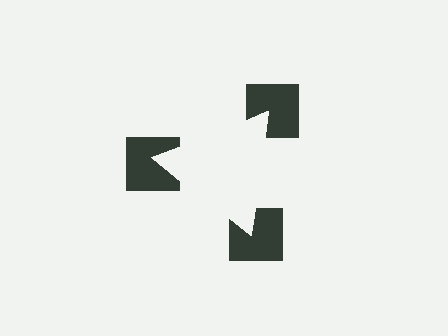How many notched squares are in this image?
There are 3 — one at each vertex of the illusory triangle.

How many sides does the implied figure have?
3 sides.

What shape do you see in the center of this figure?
An illusory triangle — its edges are inferred from the aligned wedge cuts in the notched squares, not physically drawn.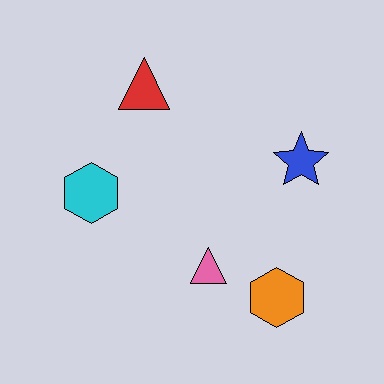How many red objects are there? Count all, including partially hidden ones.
There is 1 red object.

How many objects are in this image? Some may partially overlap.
There are 5 objects.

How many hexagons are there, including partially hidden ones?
There are 2 hexagons.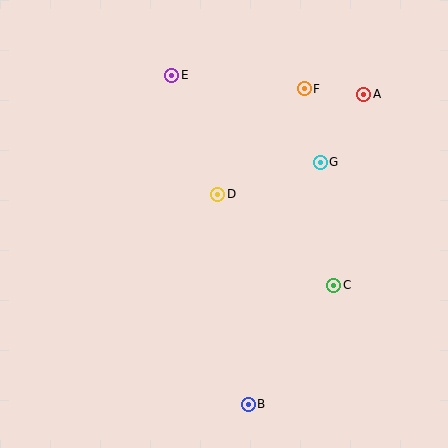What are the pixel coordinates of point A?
Point A is at (364, 94).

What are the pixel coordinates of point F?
Point F is at (304, 89).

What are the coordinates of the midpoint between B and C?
The midpoint between B and C is at (291, 345).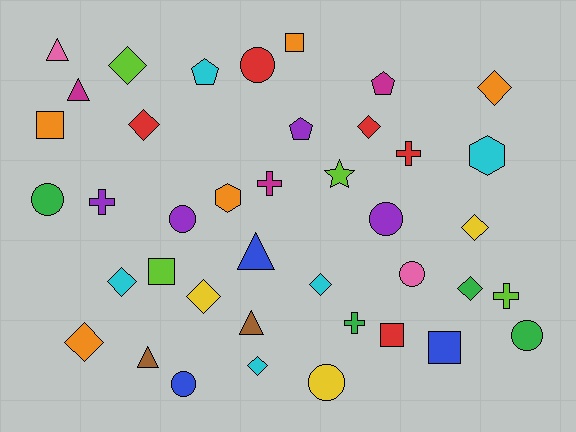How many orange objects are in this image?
There are 5 orange objects.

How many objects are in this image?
There are 40 objects.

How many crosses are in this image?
There are 5 crosses.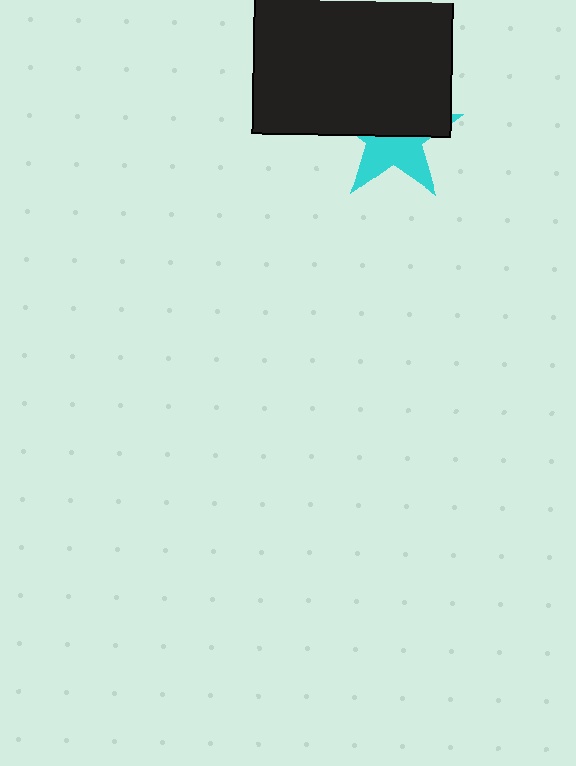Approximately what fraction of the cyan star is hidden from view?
Roughly 55% of the cyan star is hidden behind the black square.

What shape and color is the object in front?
The object in front is a black square.